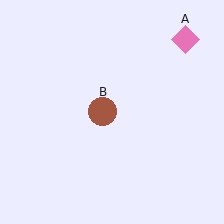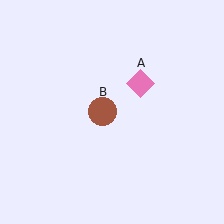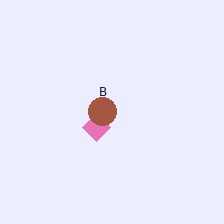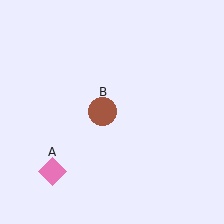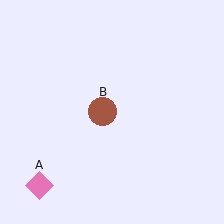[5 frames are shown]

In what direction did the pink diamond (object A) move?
The pink diamond (object A) moved down and to the left.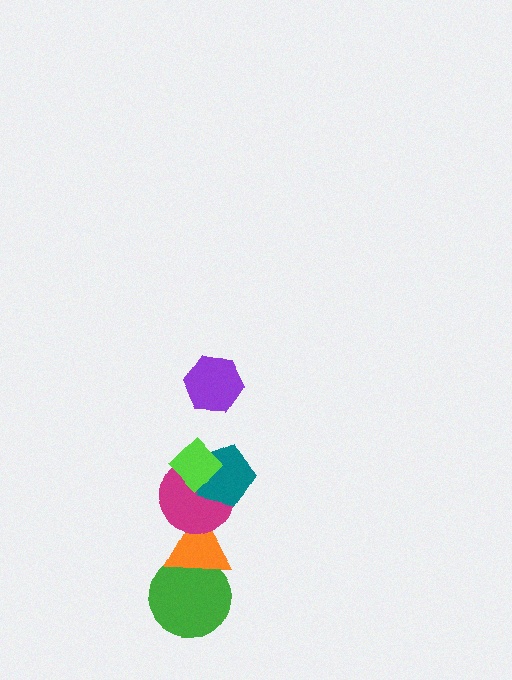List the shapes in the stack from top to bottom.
From top to bottom: the purple hexagon, the lime diamond, the teal pentagon, the magenta circle, the orange triangle, the green circle.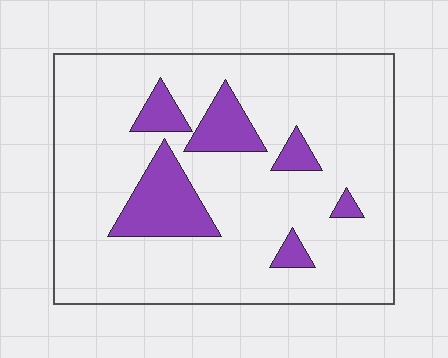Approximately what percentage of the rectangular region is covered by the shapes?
Approximately 15%.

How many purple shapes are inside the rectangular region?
6.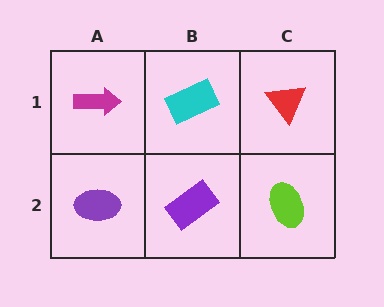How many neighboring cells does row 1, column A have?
2.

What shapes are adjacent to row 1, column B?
A purple rectangle (row 2, column B), a magenta arrow (row 1, column A), a red triangle (row 1, column C).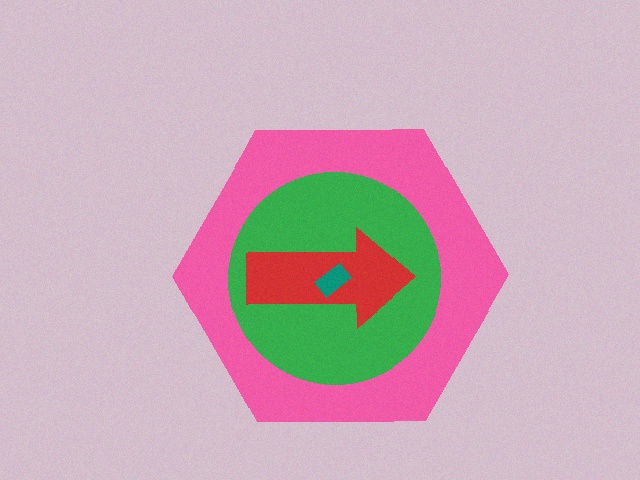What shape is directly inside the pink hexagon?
The green circle.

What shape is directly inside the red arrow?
The teal rectangle.